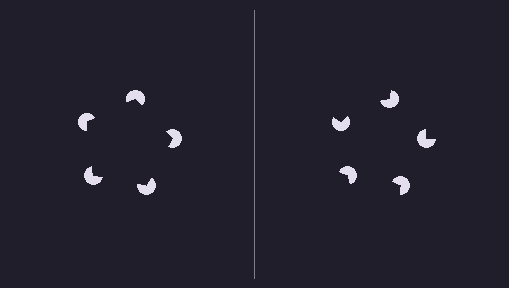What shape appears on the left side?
An illusory pentagon.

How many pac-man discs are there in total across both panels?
10 — 5 on each side.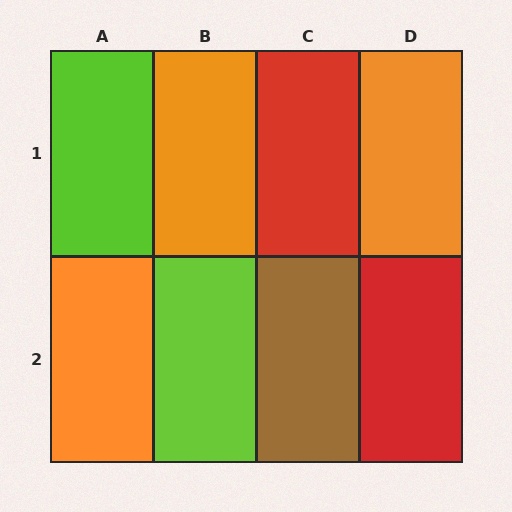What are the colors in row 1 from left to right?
Lime, orange, red, orange.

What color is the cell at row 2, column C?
Brown.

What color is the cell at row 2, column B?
Lime.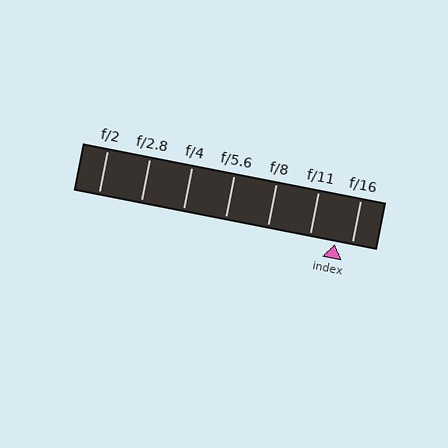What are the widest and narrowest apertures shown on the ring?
The widest aperture shown is f/2 and the narrowest is f/16.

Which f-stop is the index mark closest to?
The index mark is closest to f/16.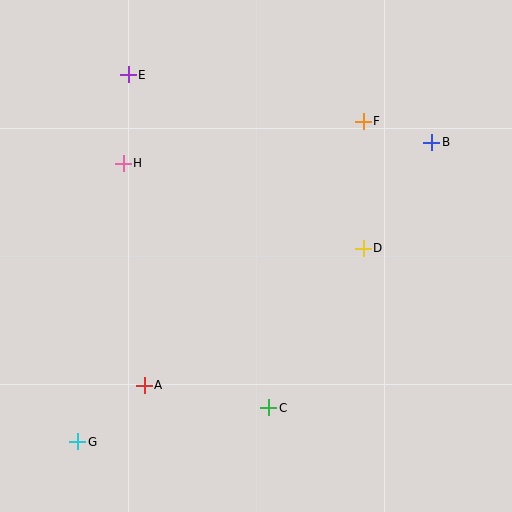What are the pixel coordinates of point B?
Point B is at (432, 142).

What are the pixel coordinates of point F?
Point F is at (363, 121).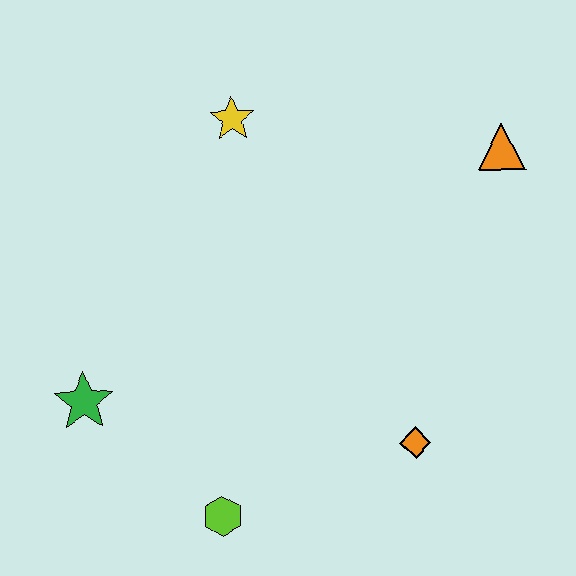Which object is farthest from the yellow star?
The lime hexagon is farthest from the yellow star.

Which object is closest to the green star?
The lime hexagon is closest to the green star.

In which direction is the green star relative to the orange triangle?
The green star is to the left of the orange triangle.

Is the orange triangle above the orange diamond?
Yes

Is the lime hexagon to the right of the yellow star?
No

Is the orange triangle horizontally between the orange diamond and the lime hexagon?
No